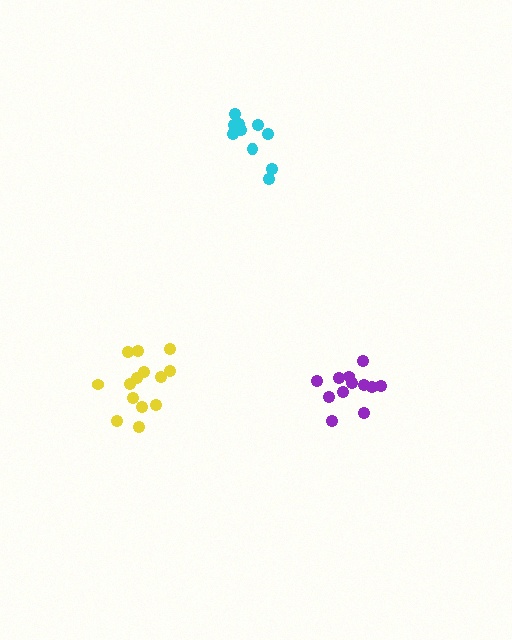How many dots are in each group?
Group 1: 10 dots, Group 2: 14 dots, Group 3: 12 dots (36 total).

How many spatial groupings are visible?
There are 3 spatial groupings.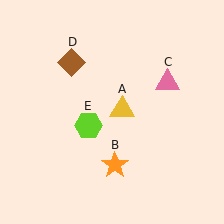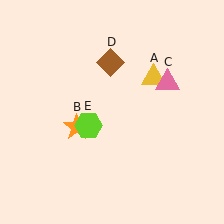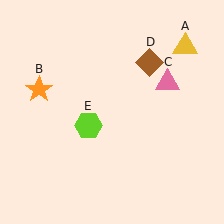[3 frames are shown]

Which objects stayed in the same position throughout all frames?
Pink triangle (object C) and lime hexagon (object E) remained stationary.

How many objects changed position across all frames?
3 objects changed position: yellow triangle (object A), orange star (object B), brown diamond (object D).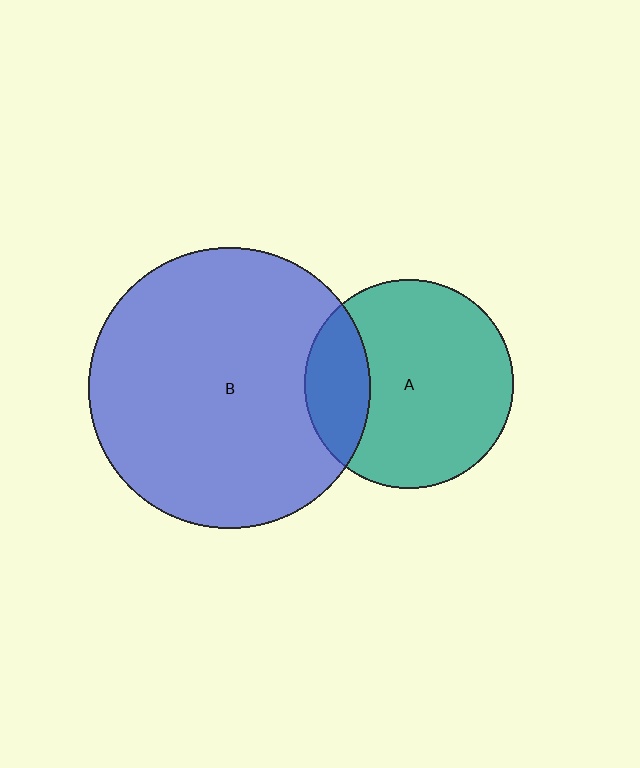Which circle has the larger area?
Circle B (blue).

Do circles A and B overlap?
Yes.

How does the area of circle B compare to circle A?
Approximately 1.8 times.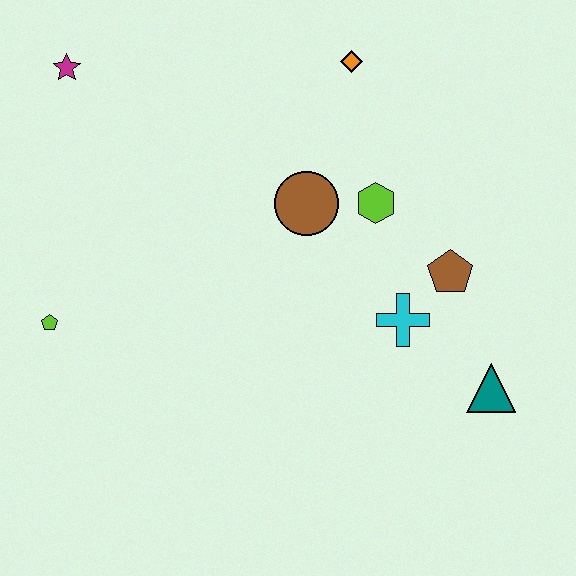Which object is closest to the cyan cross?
The brown pentagon is closest to the cyan cross.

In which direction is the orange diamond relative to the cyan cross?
The orange diamond is above the cyan cross.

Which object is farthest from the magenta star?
The teal triangle is farthest from the magenta star.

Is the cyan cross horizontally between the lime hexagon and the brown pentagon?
Yes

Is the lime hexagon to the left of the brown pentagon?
Yes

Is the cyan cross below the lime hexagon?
Yes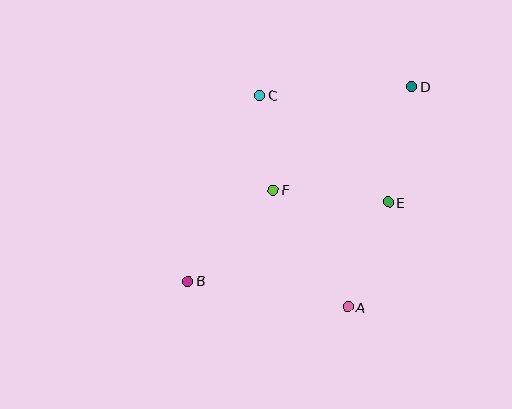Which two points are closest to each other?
Points C and F are closest to each other.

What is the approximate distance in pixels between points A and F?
The distance between A and F is approximately 139 pixels.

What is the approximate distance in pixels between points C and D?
The distance between C and D is approximately 152 pixels.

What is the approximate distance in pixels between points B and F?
The distance between B and F is approximately 125 pixels.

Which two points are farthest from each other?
Points B and D are farthest from each other.